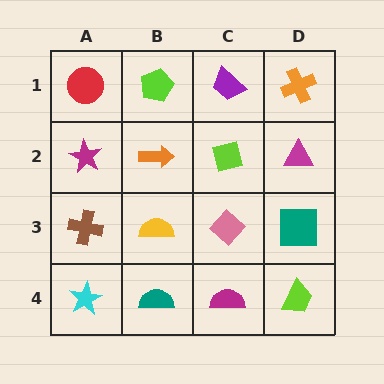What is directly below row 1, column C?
A lime square.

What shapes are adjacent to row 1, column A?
A magenta star (row 2, column A), a lime pentagon (row 1, column B).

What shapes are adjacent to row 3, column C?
A lime square (row 2, column C), a magenta semicircle (row 4, column C), a yellow semicircle (row 3, column B), a teal square (row 3, column D).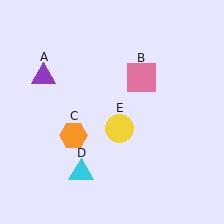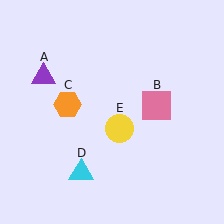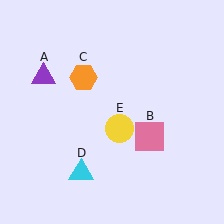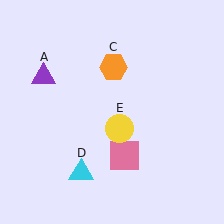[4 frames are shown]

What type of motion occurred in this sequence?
The pink square (object B), orange hexagon (object C) rotated clockwise around the center of the scene.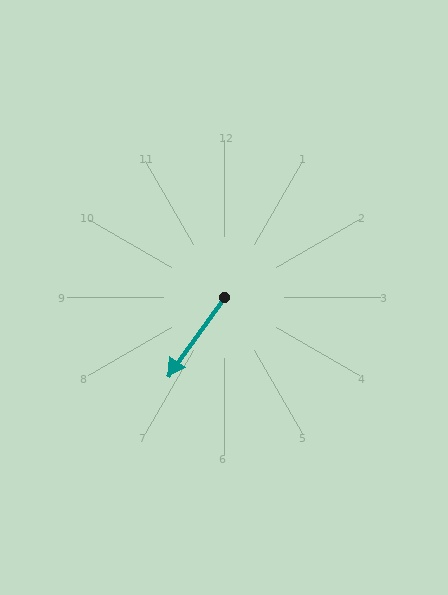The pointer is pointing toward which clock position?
Roughly 7 o'clock.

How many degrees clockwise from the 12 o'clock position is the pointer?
Approximately 216 degrees.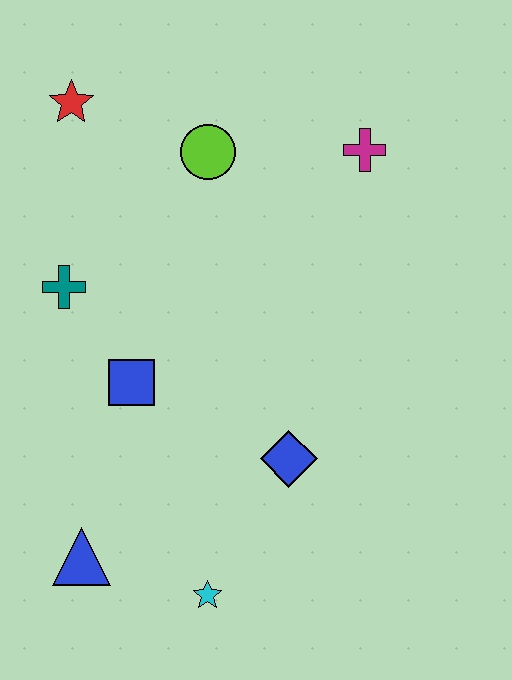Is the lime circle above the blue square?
Yes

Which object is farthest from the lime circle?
The cyan star is farthest from the lime circle.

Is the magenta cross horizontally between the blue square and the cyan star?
No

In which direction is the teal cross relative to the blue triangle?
The teal cross is above the blue triangle.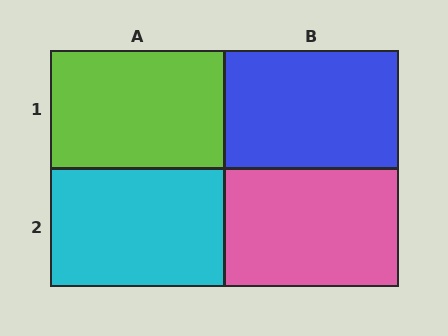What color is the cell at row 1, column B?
Blue.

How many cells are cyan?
1 cell is cyan.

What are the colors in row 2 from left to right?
Cyan, pink.